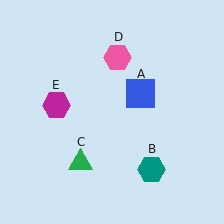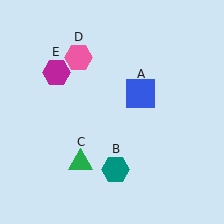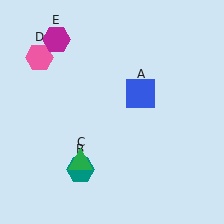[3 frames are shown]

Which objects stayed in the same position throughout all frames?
Blue square (object A) and green triangle (object C) remained stationary.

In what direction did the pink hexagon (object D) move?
The pink hexagon (object D) moved left.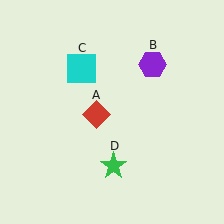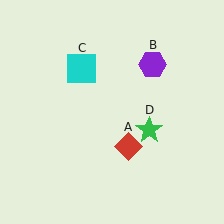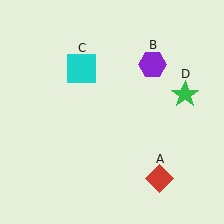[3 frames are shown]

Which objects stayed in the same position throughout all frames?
Purple hexagon (object B) and cyan square (object C) remained stationary.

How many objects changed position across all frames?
2 objects changed position: red diamond (object A), green star (object D).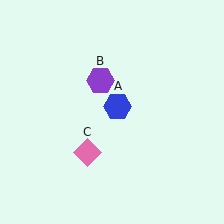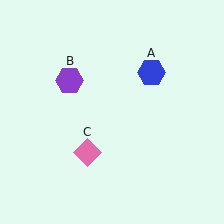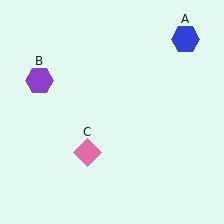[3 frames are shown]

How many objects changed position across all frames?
2 objects changed position: blue hexagon (object A), purple hexagon (object B).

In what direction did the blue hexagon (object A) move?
The blue hexagon (object A) moved up and to the right.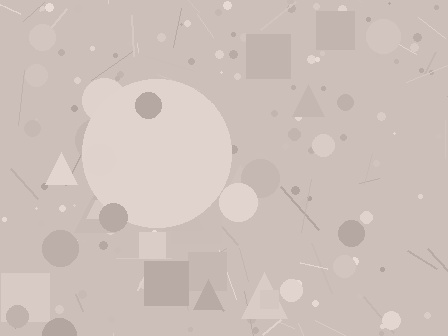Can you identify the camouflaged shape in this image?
The camouflaged shape is a circle.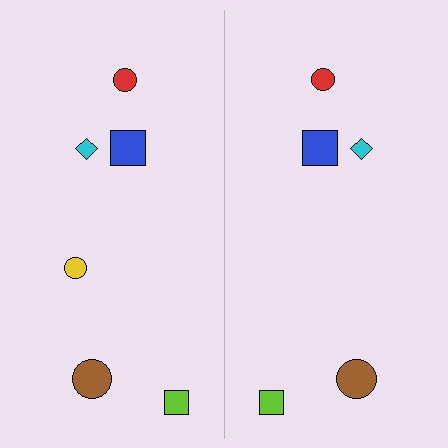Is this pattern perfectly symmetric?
No, the pattern is not perfectly symmetric. A yellow circle is missing from the right side.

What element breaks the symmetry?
A yellow circle is missing from the right side.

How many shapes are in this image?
There are 11 shapes in this image.